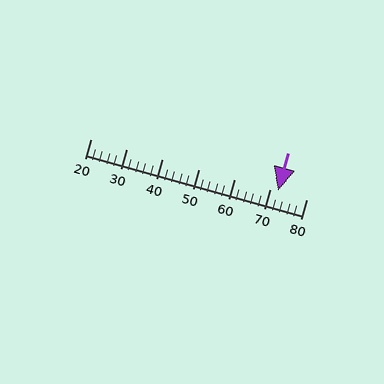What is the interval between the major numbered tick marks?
The major tick marks are spaced 10 units apart.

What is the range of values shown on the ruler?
The ruler shows values from 20 to 80.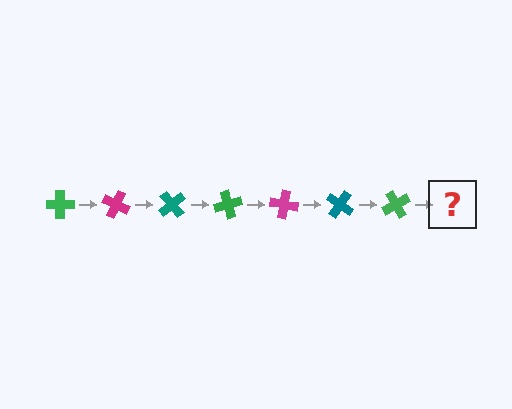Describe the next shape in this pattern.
It should be a magenta cross, rotated 175 degrees from the start.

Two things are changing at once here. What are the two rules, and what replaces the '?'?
The two rules are that it rotates 25 degrees each step and the color cycles through green, magenta, and teal. The '?' should be a magenta cross, rotated 175 degrees from the start.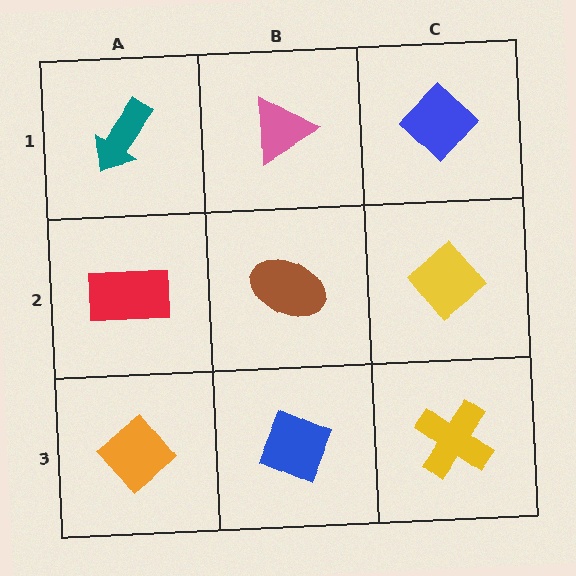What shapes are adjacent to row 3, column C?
A yellow diamond (row 2, column C), a blue diamond (row 3, column B).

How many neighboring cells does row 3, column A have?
2.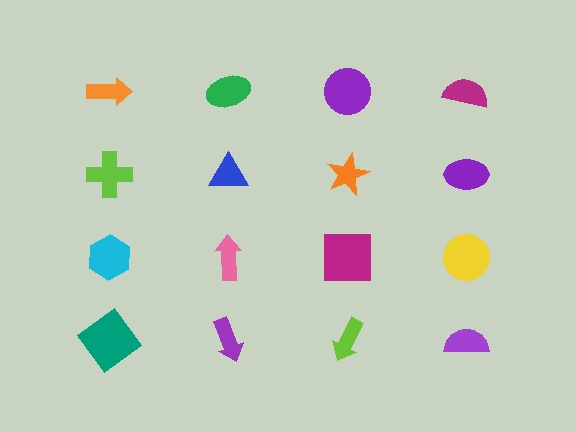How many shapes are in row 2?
4 shapes.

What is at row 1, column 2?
A green ellipse.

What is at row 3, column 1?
A cyan hexagon.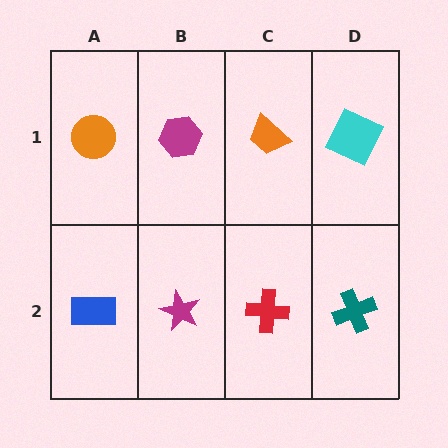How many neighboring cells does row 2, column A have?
2.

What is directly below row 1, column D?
A teal cross.